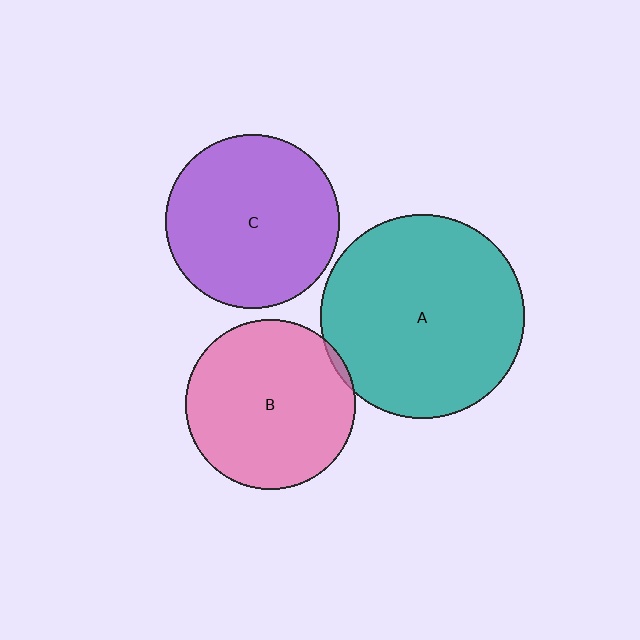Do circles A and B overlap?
Yes.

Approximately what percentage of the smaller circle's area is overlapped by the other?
Approximately 5%.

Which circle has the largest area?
Circle A (teal).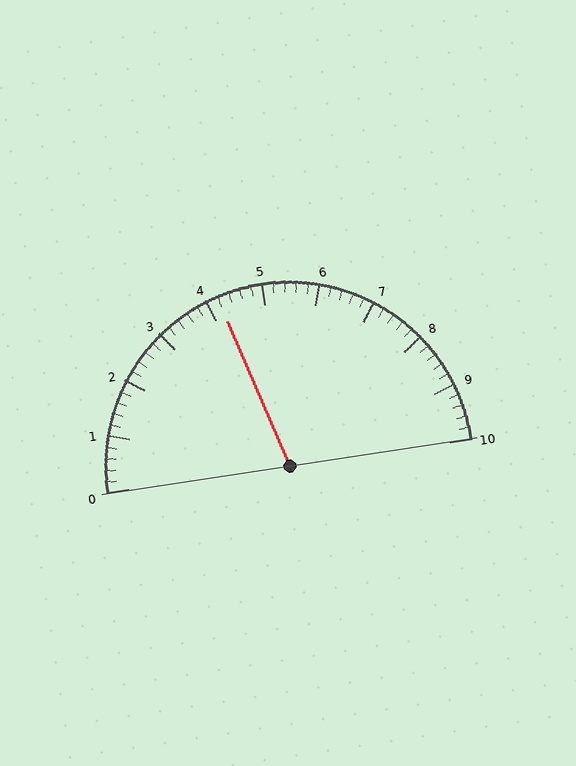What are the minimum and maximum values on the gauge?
The gauge ranges from 0 to 10.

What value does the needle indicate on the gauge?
The needle indicates approximately 4.2.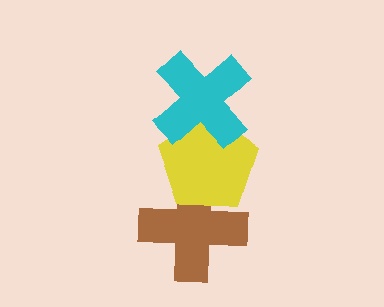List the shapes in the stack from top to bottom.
From top to bottom: the cyan cross, the yellow pentagon, the brown cross.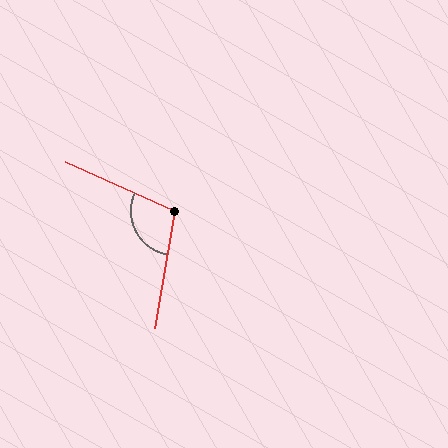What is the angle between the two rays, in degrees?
Approximately 104 degrees.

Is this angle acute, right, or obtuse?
It is obtuse.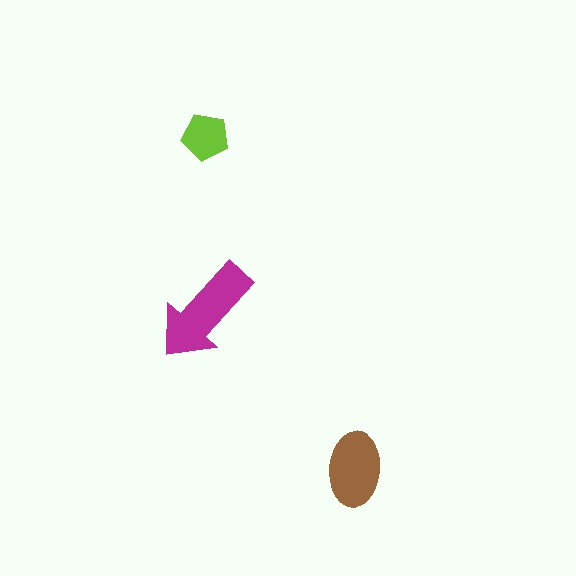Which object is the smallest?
The lime pentagon.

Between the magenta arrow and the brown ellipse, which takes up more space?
The magenta arrow.